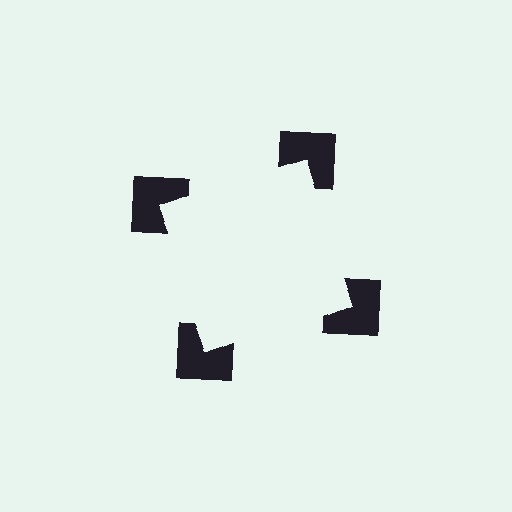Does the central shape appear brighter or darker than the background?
It typically appears slightly brighter than the background, even though no actual brightness change is drawn.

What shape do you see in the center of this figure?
An illusory square — its edges are inferred from the aligned wedge cuts in the notched squares, not physically drawn.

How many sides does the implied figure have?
4 sides.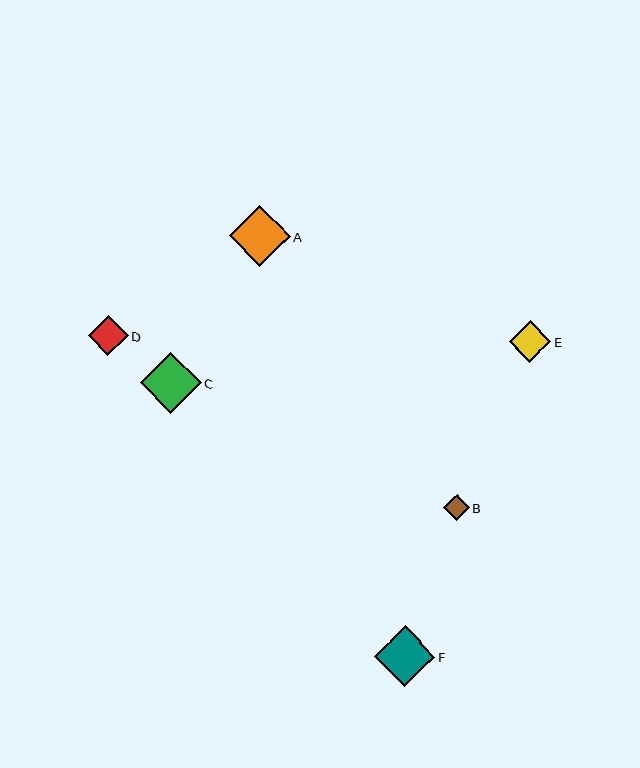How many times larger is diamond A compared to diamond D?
Diamond A is approximately 1.5 times the size of diamond D.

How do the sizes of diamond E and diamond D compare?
Diamond E and diamond D are approximately the same size.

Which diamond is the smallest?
Diamond B is the smallest with a size of approximately 26 pixels.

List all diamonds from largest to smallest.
From largest to smallest: C, A, F, E, D, B.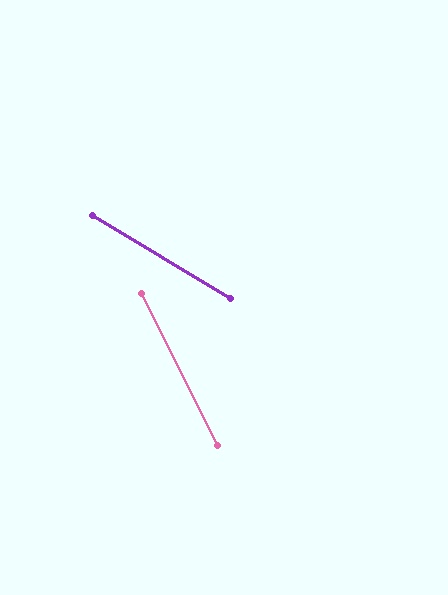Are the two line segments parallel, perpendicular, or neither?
Neither parallel nor perpendicular — they differ by about 32°.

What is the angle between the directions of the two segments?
Approximately 32 degrees.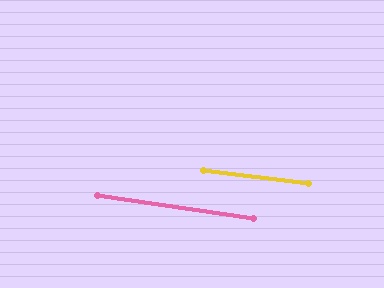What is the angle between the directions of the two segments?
Approximately 2 degrees.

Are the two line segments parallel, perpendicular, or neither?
Parallel — their directions differ by only 1.6°.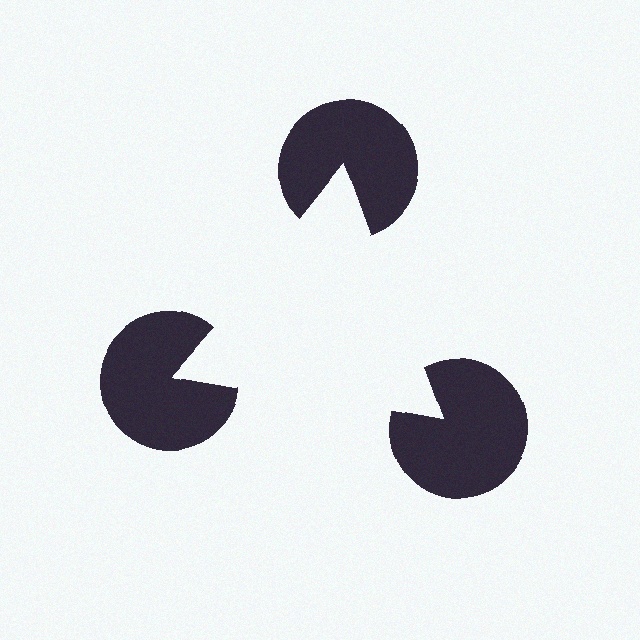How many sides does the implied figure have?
3 sides.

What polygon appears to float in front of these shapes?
An illusory triangle — its edges are inferred from the aligned wedge cuts in the pac-man discs, not physically drawn.